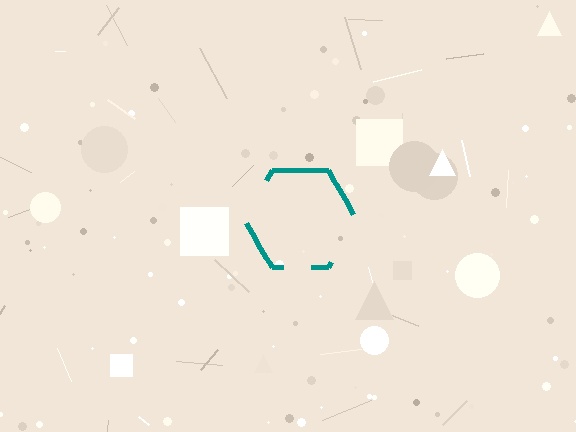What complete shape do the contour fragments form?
The contour fragments form a hexagon.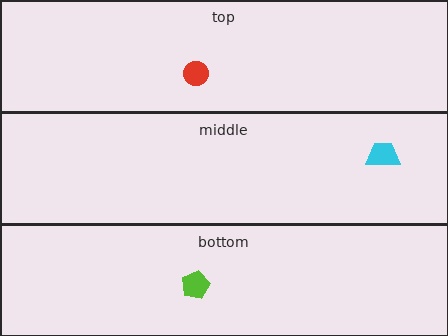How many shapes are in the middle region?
1.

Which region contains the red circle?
The top region.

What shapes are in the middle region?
The cyan trapezoid.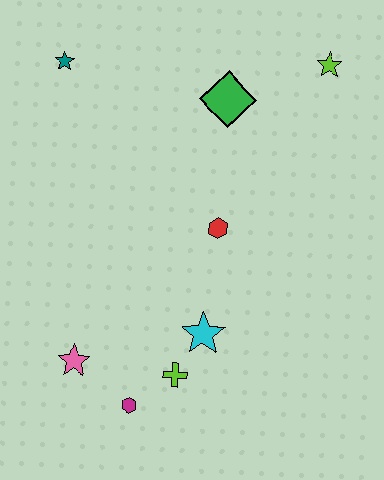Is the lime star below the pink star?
No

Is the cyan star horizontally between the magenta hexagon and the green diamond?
Yes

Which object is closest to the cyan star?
The lime cross is closest to the cyan star.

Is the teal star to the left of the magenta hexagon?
Yes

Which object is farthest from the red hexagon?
The teal star is farthest from the red hexagon.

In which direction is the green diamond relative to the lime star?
The green diamond is to the left of the lime star.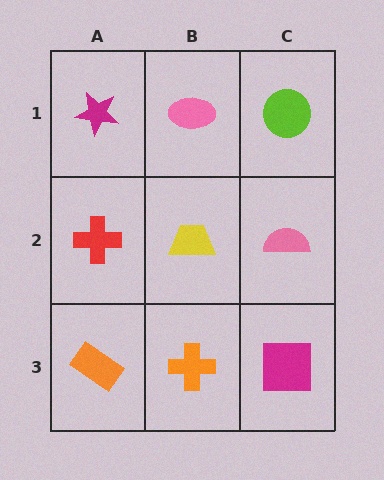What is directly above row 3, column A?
A red cross.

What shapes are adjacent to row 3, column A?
A red cross (row 2, column A), an orange cross (row 3, column B).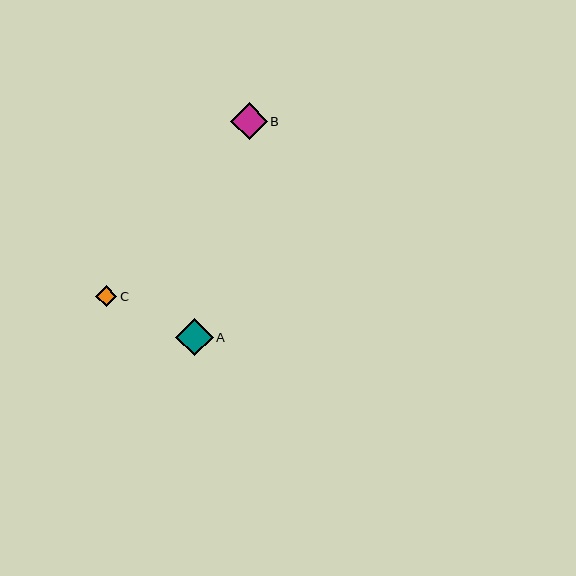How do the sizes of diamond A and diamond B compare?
Diamond A and diamond B are approximately the same size.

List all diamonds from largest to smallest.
From largest to smallest: A, B, C.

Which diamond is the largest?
Diamond A is the largest with a size of approximately 37 pixels.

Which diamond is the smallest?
Diamond C is the smallest with a size of approximately 21 pixels.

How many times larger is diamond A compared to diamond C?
Diamond A is approximately 1.8 times the size of diamond C.